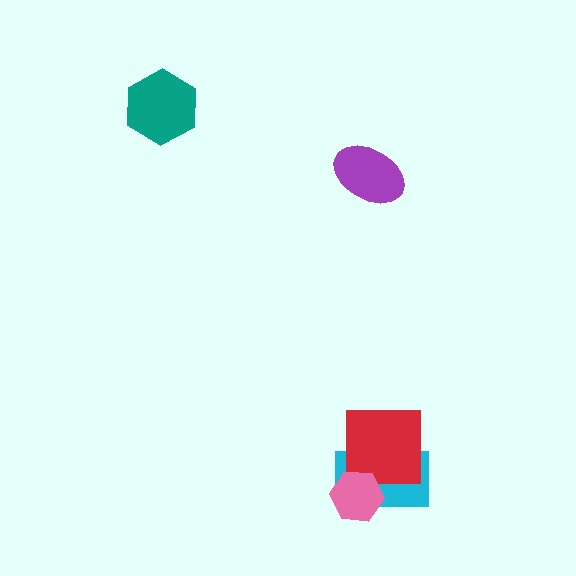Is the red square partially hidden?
Yes, it is partially covered by another shape.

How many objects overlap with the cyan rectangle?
2 objects overlap with the cyan rectangle.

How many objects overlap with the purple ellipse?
0 objects overlap with the purple ellipse.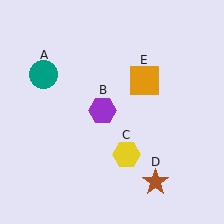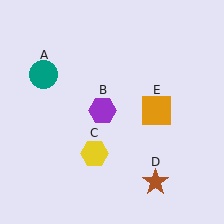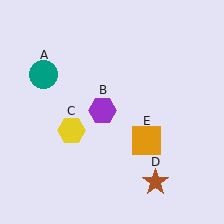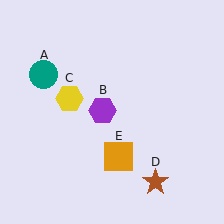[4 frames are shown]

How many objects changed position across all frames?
2 objects changed position: yellow hexagon (object C), orange square (object E).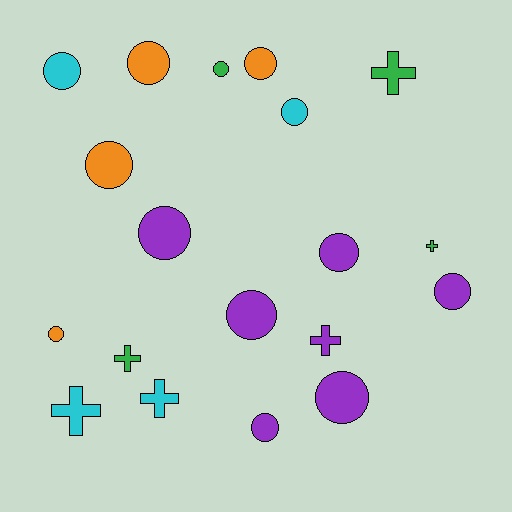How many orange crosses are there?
There are no orange crosses.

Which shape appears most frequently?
Circle, with 13 objects.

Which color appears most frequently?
Purple, with 7 objects.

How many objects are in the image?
There are 19 objects.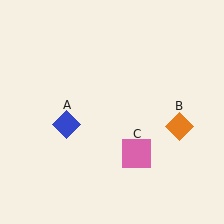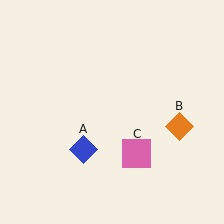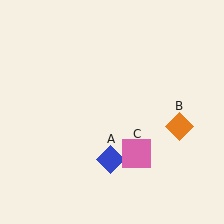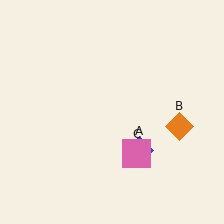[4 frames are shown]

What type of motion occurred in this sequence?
The blue diamond (object A) rotated counterclockwise around the center of the scene.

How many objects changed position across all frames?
1 object changed position: blue diamond (object A).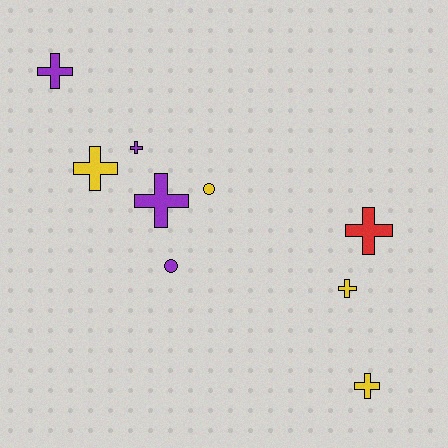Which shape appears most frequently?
Cross, with 7 objects.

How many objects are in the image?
There are 9 objects.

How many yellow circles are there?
There is 1 yellow circle.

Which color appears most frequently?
Yellow, with 4 objects.